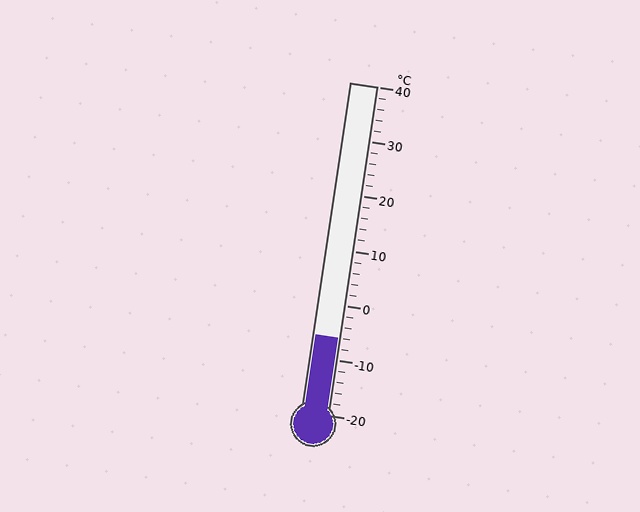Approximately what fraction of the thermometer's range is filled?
The thermometer is filled to approximately 25% of its range.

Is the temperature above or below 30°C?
The temperature is below 30°C.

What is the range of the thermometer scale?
The thermometer scale ranges from -20°C to 40°C.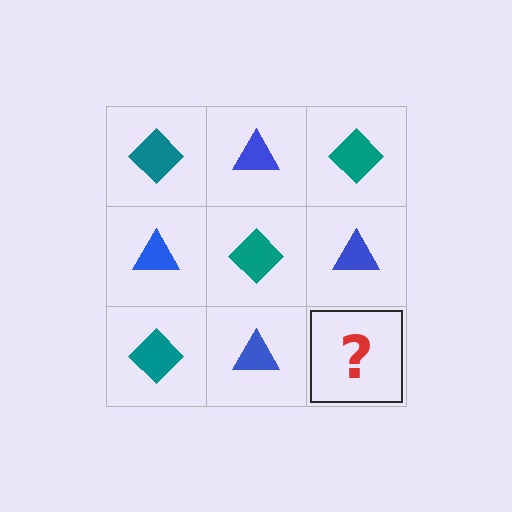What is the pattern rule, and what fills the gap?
The rule is that it alternates teal diamond and blue triangle in a checkerboard pattern. The gap should be filled with a teal diamond.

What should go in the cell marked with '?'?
The missing cell should contain a teal diamond.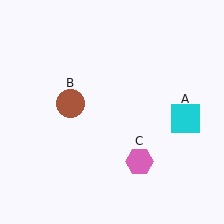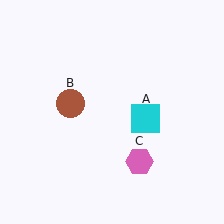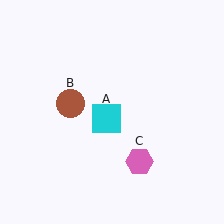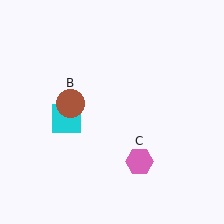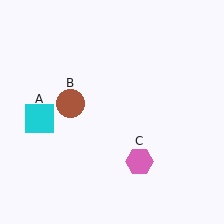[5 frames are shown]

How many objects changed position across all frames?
1 object changed position: cyan square (object A).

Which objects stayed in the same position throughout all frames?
Brown circle (object B) and pink hexagon (object C) remained stationary.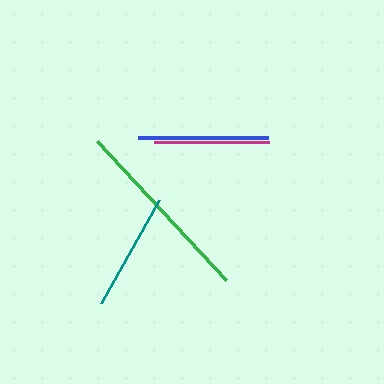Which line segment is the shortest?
The magenta line is the shortest at approximately 115 pixels.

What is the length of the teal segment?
The teal segment is approximately 118 pixels long.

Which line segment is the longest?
The green line is the longest at approximately 190 pixels.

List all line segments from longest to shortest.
From longest to shortest: green, blue, teal, magenta.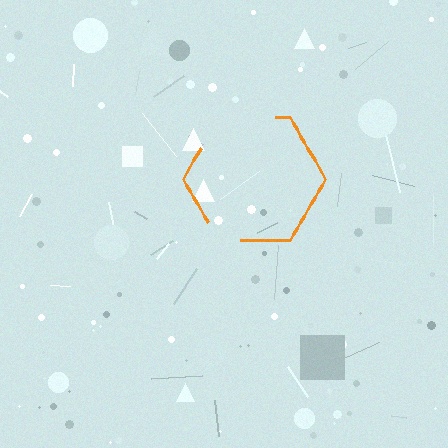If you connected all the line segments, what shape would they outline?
They would outline a hexagon.